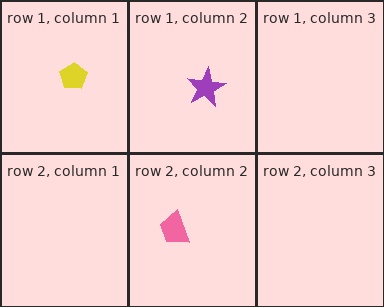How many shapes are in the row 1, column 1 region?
1.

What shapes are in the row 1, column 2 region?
The purple star.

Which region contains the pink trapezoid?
The row 2, column 2 region.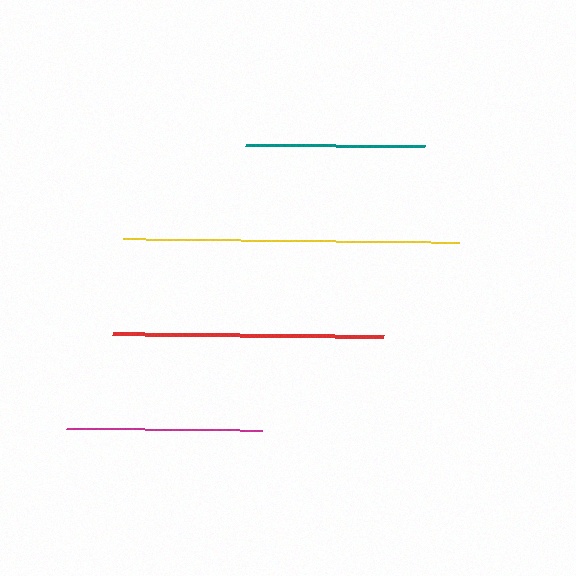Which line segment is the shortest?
The teal line is the shortest at approximately 180 pixels.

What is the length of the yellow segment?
The yellow segment is approximately 337 pixels long.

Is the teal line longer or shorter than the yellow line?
The yellow line is longer than the teal line.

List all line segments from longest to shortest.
From longest to shortest: yellow, red, magenta, teal.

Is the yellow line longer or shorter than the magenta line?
The yellow line is longer than the magenta line.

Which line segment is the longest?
The yellow line is the longest at approximately 337 pixels.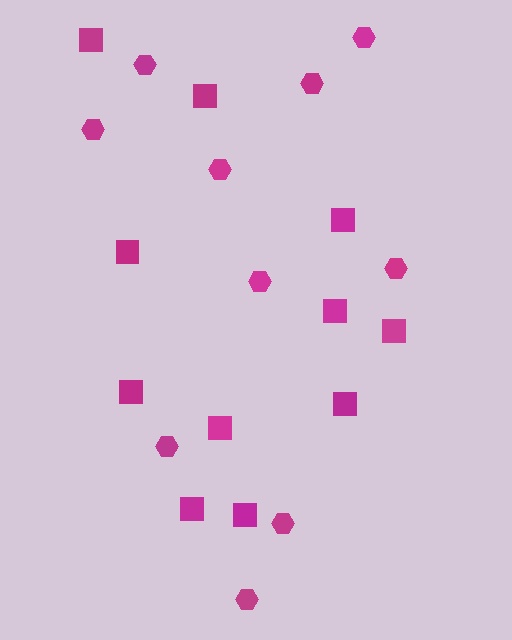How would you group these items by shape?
There are 2 groups: one group of squares (11) and one group of hexagons (10).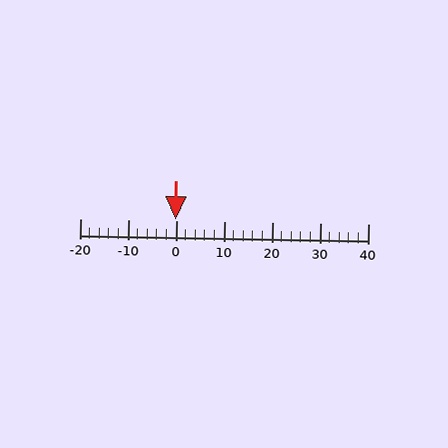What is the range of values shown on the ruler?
The ruler shows values from -20 to 40.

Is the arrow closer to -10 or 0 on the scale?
The arrow is closer to 0.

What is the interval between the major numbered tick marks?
The major tick marks are spaced 10 units apart.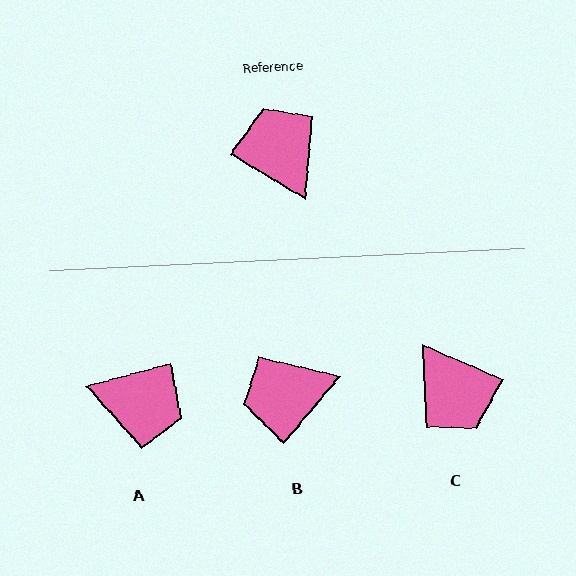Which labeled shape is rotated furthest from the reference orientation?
C, about 173 degrees away.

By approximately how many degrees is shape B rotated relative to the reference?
Approximately 81 degrees counter-clockwise.